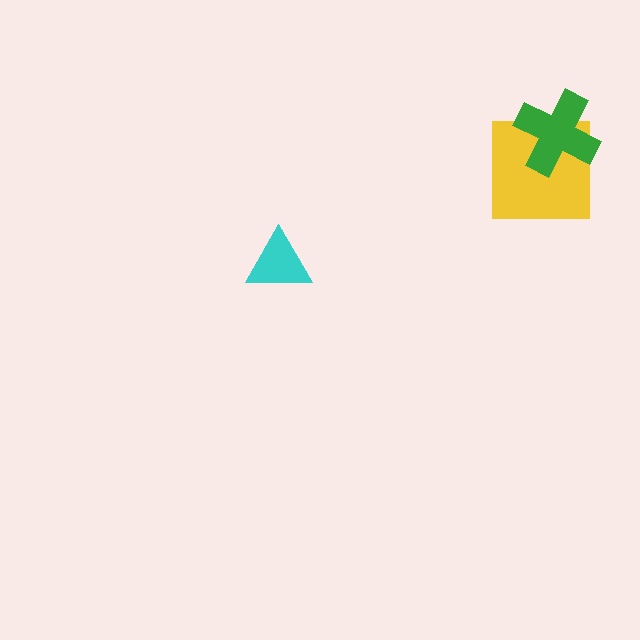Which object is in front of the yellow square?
The green cross is in front of the yellow square.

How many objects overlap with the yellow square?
1 object overlaps with the yellow square.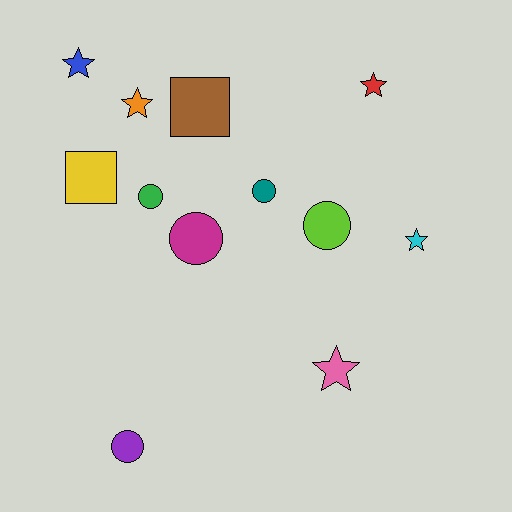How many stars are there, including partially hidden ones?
There are 5 stars.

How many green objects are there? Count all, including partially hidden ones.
There is 1 green object.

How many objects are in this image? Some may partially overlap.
There are 12 objects.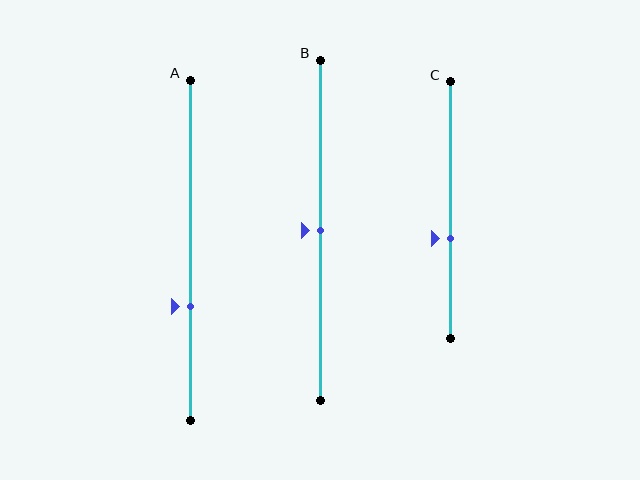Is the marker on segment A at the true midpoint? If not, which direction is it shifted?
No, the marker on segment A is shifted downward by about 17% of the segment length.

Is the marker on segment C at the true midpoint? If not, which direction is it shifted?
No, the marker on segment C is shifted downward by about 11% of the segment length.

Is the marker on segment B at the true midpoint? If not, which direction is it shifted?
Yes, the marker on segment B is at the true midpoint.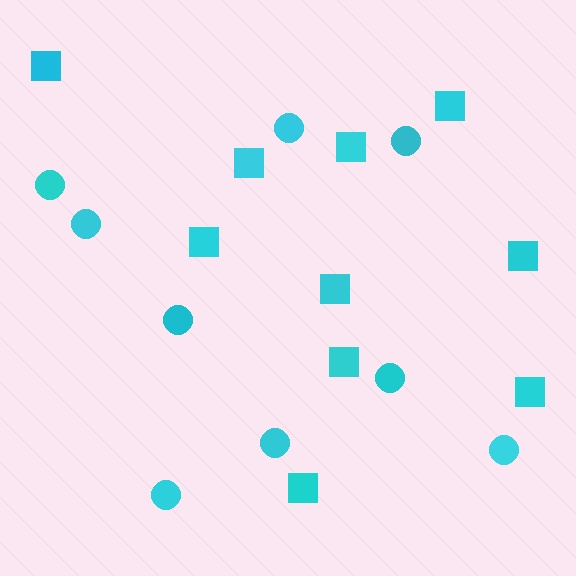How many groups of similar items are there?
There are 2 groups: one group of squares (10) and one group of circles (9).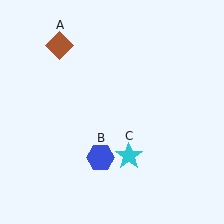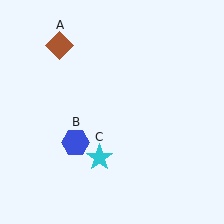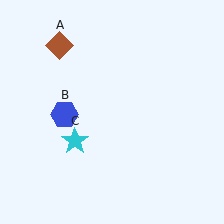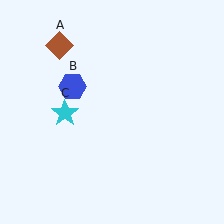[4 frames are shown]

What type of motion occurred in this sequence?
The blue hexagon (object B), cyan star (object C) rotated clockwise around the center of the scene.